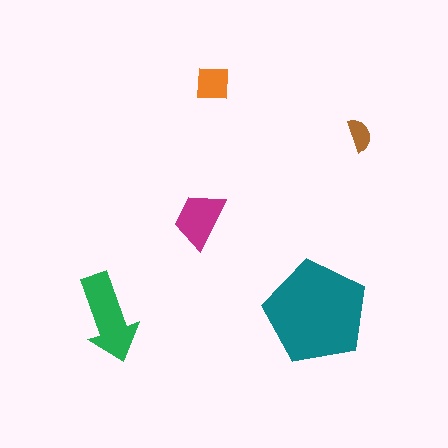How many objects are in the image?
There are 5 objects in the image.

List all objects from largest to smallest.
The teal pentagon, the green arrow, the magenta trapezoid, the orange square, the brown semicircle.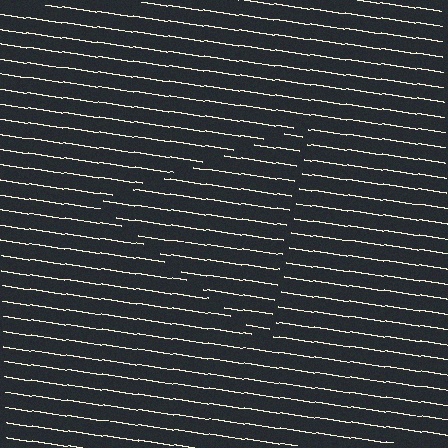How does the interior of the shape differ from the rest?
The interior of the shape contains the same grating, shifted by half a period — the contour is defined by the phase discontinuity where line-ends from the inner and outer gratings abut.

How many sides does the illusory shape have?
3 sides — the line-ends trace a triangle.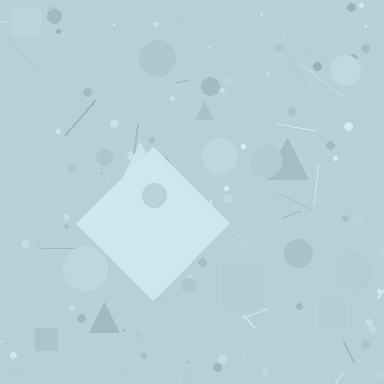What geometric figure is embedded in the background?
A diamond is embedded in the background.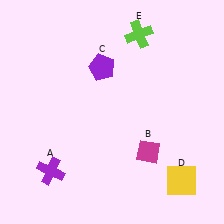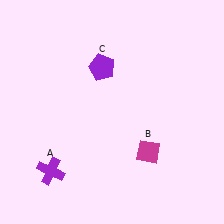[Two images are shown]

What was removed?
The lime cross (E), the yellow square (D) were removed in Image 2.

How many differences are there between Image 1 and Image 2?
There are 2 differences between the two images.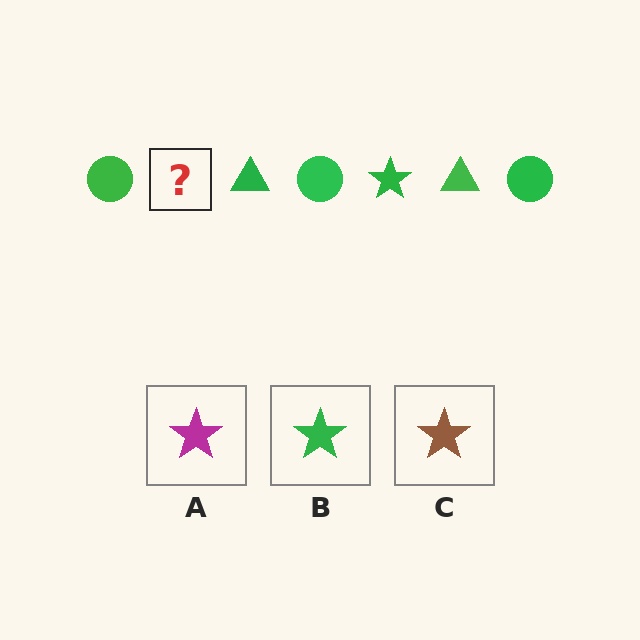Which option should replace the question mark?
Option B.